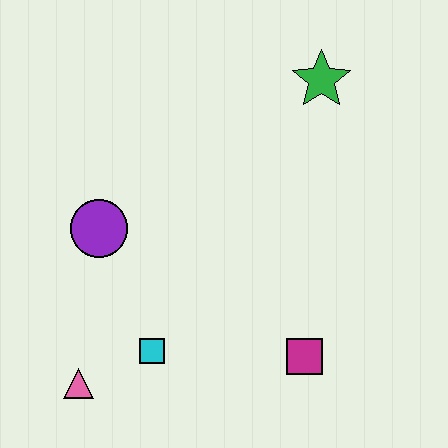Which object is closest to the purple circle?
The cyan square is closest to the purple circle.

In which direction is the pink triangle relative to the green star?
The pink triangle is below the green star.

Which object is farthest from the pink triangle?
The green star is farthest from the pink triangle.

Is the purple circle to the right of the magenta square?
No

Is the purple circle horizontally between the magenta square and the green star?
No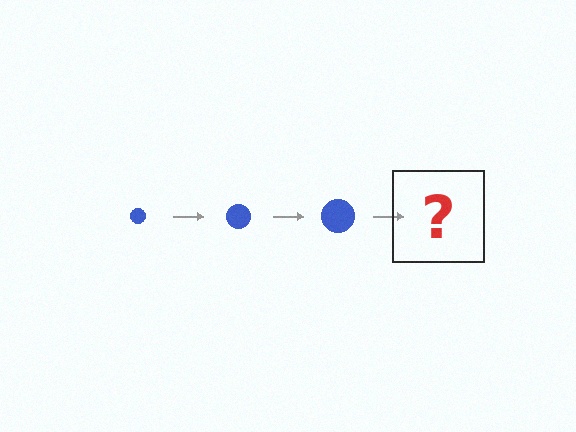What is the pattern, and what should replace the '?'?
The pattern is that the circle gets progressively larger each step. The '?' should be a blue circle, larger than the previous one.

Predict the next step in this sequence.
The next step is a blue circle, larger than the previous one.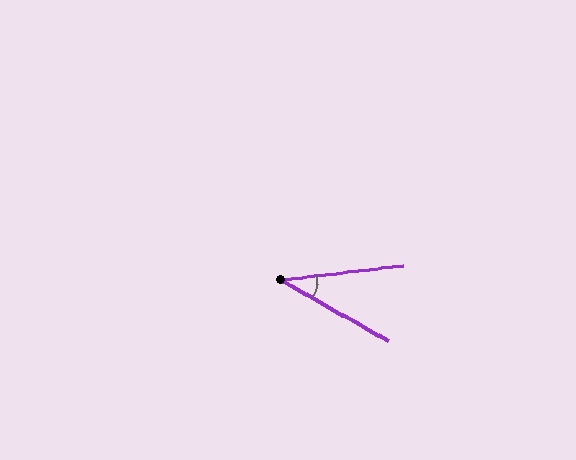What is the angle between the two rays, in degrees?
Approximately 36 degrees.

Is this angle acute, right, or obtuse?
It is acute.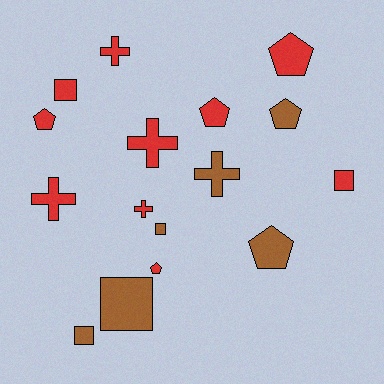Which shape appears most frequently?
Pentagon, with 6 objects.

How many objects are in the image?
There are 16 objects.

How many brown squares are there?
There are 3 brown squares.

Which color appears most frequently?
Red, with 10 objects.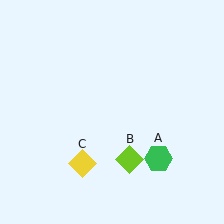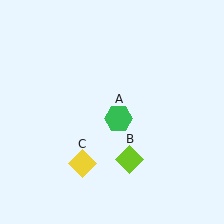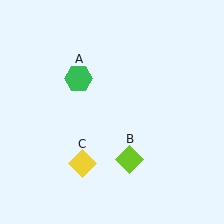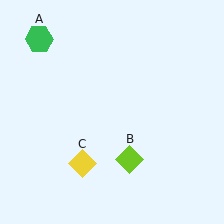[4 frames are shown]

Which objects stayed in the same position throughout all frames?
Lime diamond (object B) and yellow diamond (object C) remained stationary.